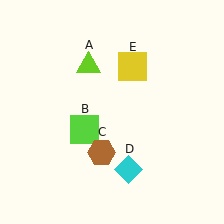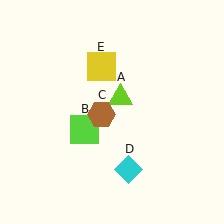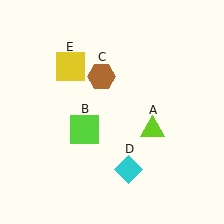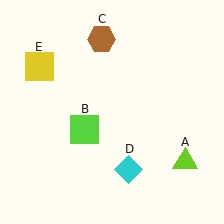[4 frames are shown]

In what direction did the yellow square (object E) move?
The yellow square (object E) moved left.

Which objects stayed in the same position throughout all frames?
Lime square (object B) and cyan diamond (object D) remained stationary.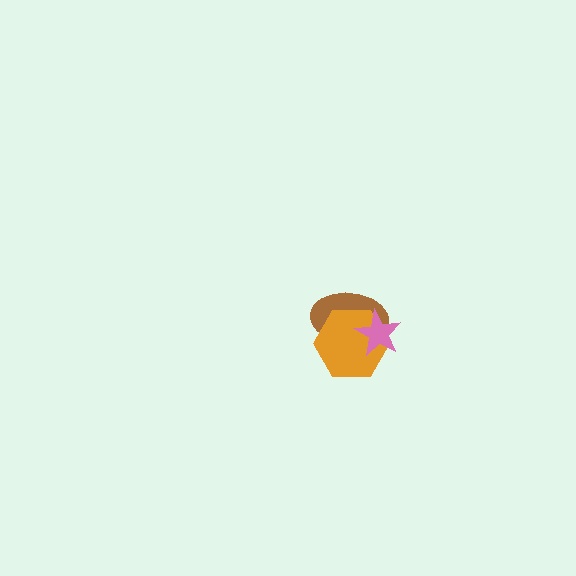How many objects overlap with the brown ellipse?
2 objects overlap with the brown ellipse.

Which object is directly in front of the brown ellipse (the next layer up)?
The orange hexagon is directly in front of the brown ellipse.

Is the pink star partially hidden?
No, no other shape covers it.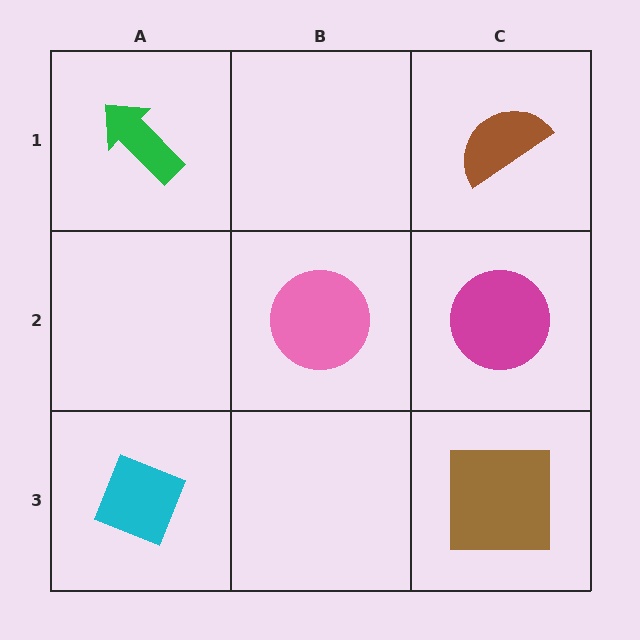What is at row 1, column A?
A green arrow.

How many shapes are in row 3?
2 shapes.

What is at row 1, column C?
A brown semicircle.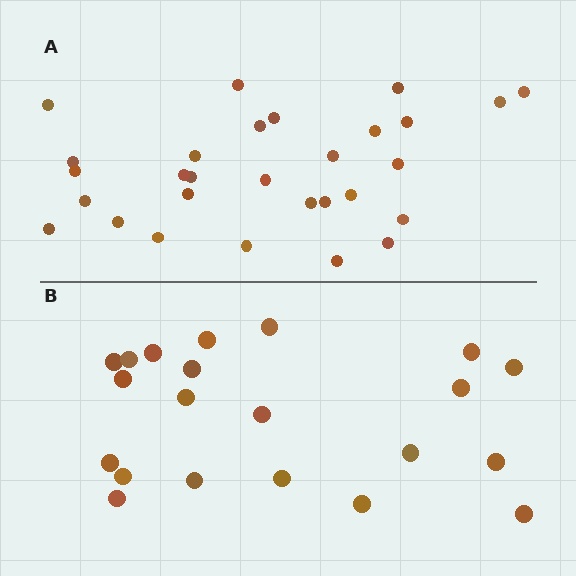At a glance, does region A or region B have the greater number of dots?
Region A (the top region) has more dots.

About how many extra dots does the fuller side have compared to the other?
Region A has roughly 8 or so more dots than region B.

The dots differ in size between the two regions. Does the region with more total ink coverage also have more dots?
No. Region B has more total ink coverage because its dots are larger, but region A actually contains more individual dots. Total area can be misleading — the number of items is what matters here.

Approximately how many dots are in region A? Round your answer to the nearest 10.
About 30 dots. (The exact count is 29, which rounds to 30.)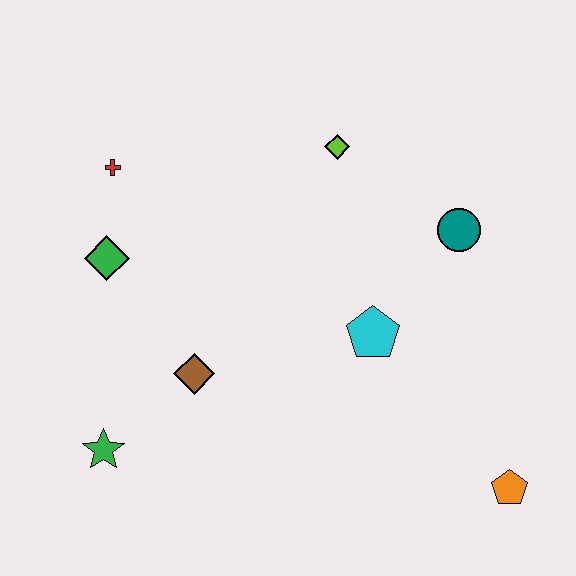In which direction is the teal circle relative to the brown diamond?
The teal circle is to the right of the brown diamond.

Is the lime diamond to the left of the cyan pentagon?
Yes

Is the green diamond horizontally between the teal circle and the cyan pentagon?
No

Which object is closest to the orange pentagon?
The cyan pentagon is closest to the orange pentagon.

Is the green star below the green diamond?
Yes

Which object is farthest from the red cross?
The orange pentagon is farthest from the red cross.